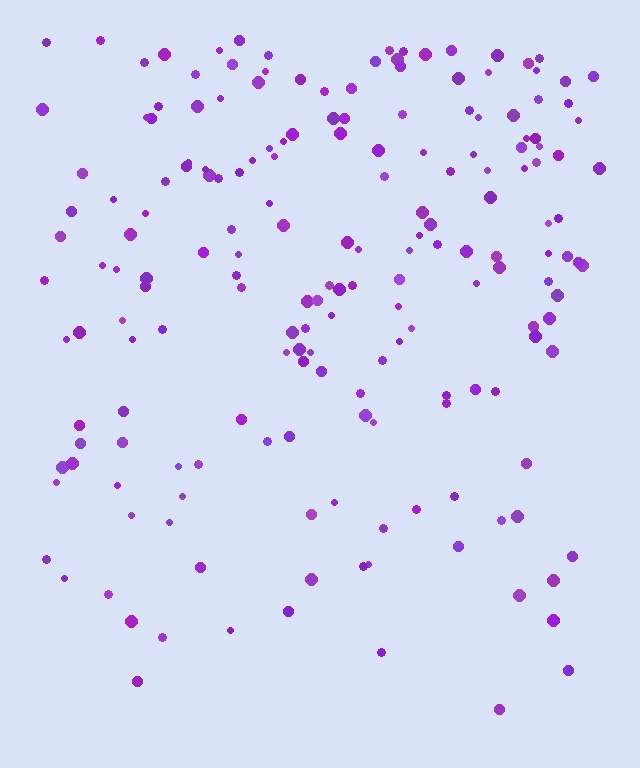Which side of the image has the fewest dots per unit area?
The bottom.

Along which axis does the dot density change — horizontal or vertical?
Vertical.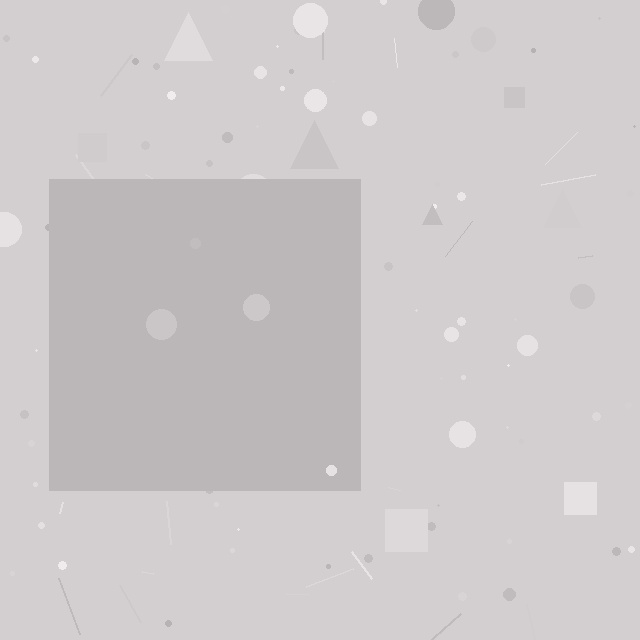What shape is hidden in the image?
A square is hidden in the image.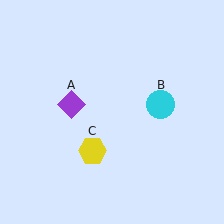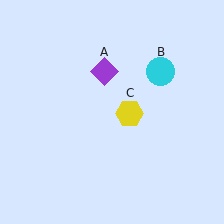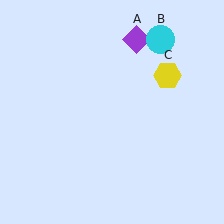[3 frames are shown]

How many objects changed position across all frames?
3 objects changed position: purple diamond (object A), cyan circle (object B), yellow hexagon (object C).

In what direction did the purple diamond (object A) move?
The purple diamond (object A) moved up and to the right.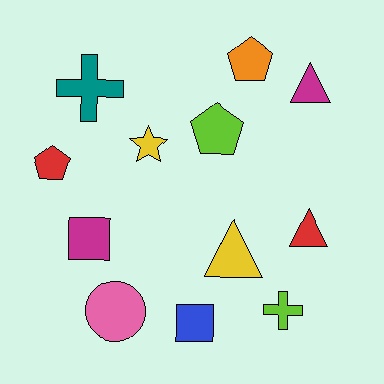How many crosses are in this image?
There are 2 crosses.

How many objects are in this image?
There are 12 objects.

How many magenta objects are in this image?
There are 2 magenta objects.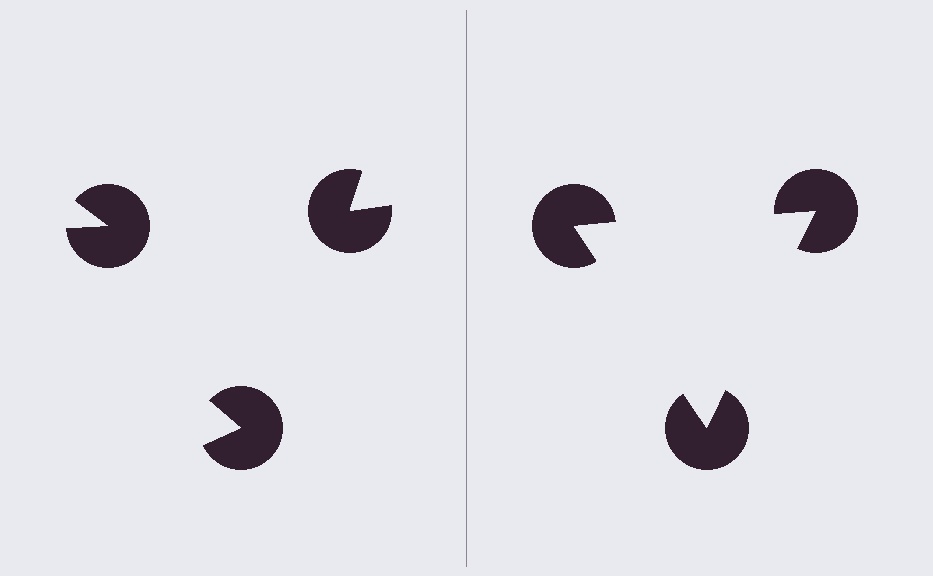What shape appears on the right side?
An illusory triangle.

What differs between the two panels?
The pac-man discs are positioned identically on both sides; only the wedge orientations differ. On the right they align to a triangle; on the left they are misaligned.